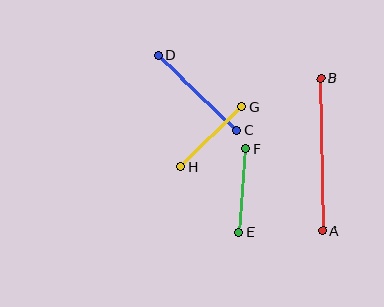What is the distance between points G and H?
The distance is approximately 86 pixels.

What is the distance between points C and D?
The distance is approximately 110 pixels.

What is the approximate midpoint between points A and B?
The midpoint is at approximately (322, 154) pixels.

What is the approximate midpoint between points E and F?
The midpoint is at approximately (243, 191) pixels.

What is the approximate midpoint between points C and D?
The midpoint is at approximately (197, 93) pixels.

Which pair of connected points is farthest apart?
Points A and B are farthest apart.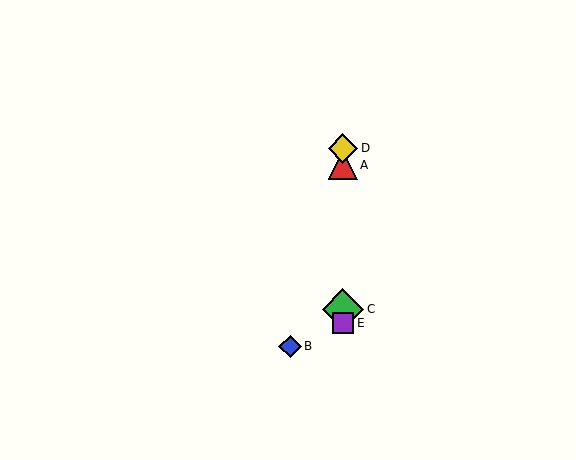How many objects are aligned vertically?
4 objects (A, C, D, E) are aligned vertically.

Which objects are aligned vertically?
Objects A, C, D, E are aligned vertically.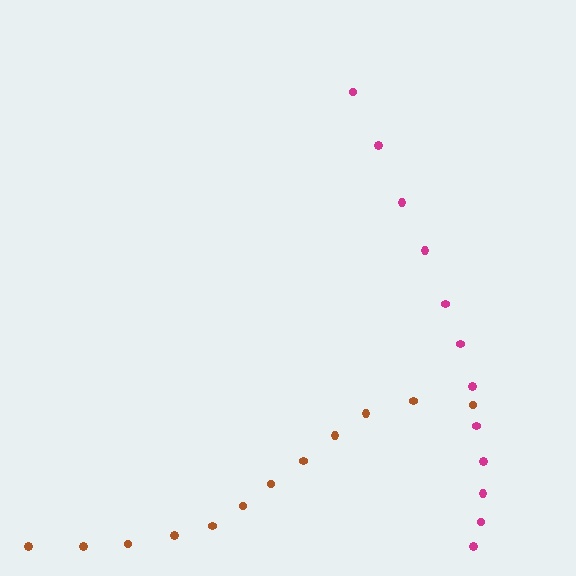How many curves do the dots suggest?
There are 2 distinct paths.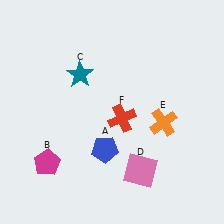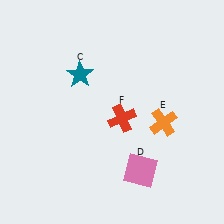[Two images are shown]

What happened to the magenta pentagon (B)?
The magenta pentagon (B) was removed in Image 2. It was in the bottom-left area of Image 1.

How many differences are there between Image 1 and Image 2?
There are 2 differences between the two images.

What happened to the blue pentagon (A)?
The blue pentagon (A) was removed in Image 2. It was in the bottom-left area of Image 1.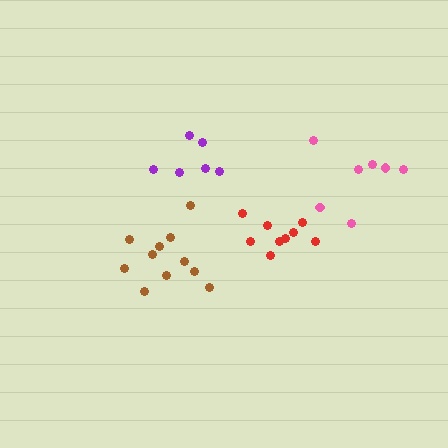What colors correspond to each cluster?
The clusters are colored: brown, purple, red, pink.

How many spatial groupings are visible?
There are 4 spatial groupings.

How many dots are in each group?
Group 1: 11 dots, Group 2: 6 dots, Group 3: 9 dots, Group 4: 7 dots (33 total).